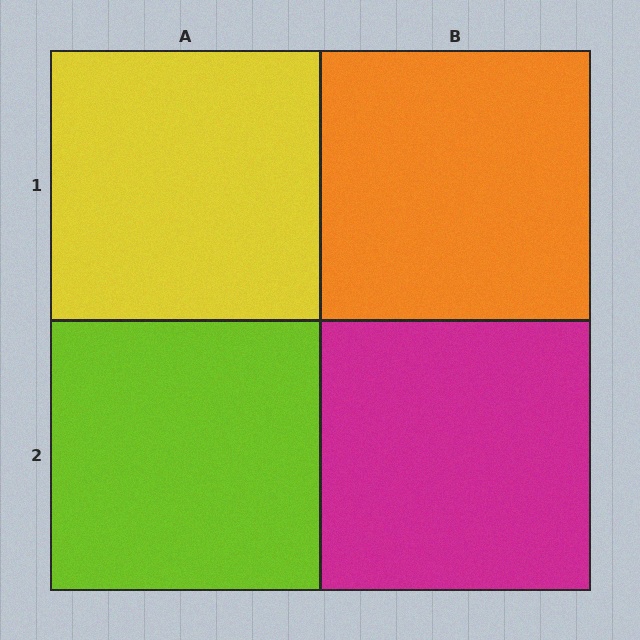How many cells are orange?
1 cell is orange.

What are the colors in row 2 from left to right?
Lime, magenta.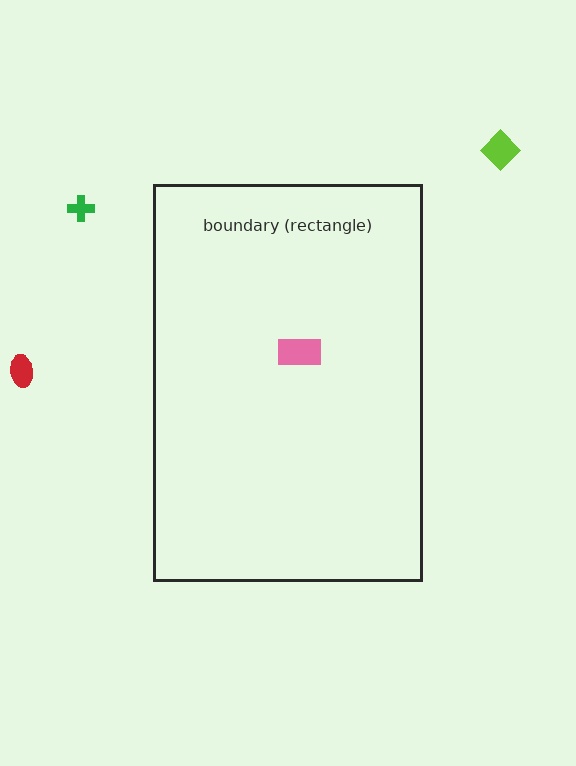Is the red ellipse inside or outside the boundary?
Outside.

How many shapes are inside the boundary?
1 inside, 3 outside.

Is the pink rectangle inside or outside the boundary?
Inside.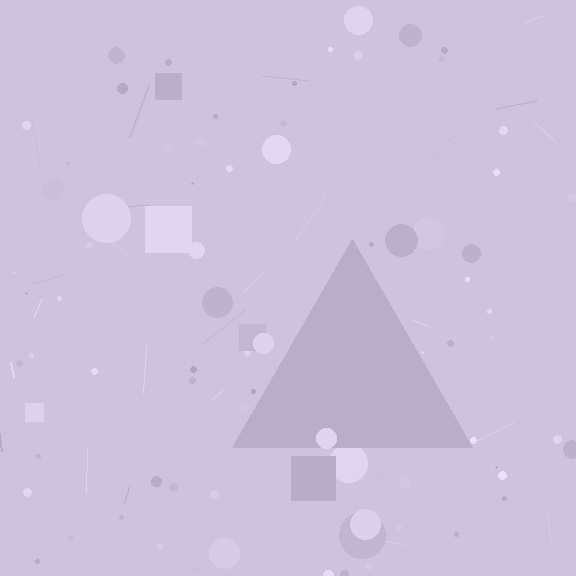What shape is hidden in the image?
A triangle is hidden in the image.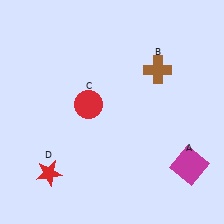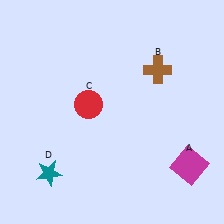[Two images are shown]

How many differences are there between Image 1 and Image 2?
There is 1 difference between the two images.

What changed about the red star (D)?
In Image 1, D is red. In Image 2, it changed to teal.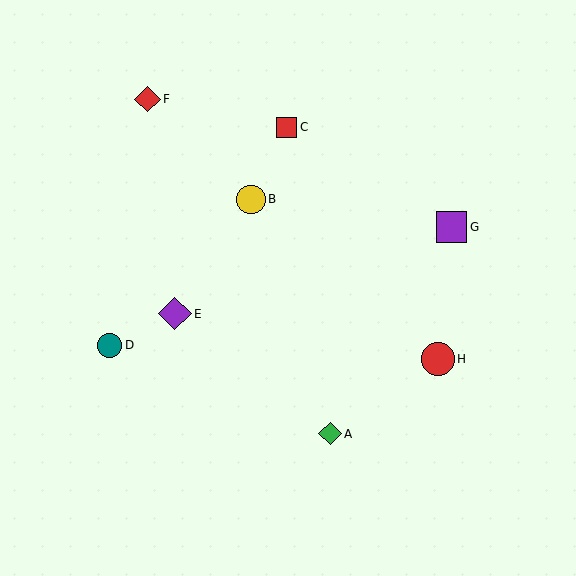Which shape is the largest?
The red circle (labeled H) is the largest.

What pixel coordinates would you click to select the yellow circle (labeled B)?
Click at (251, 199) to select the yellow circle B.